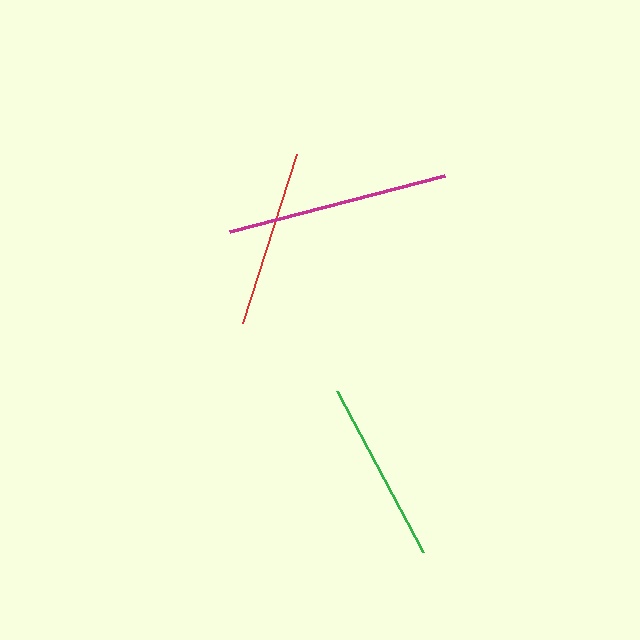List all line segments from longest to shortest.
From longest to shortest: magenta, green, red.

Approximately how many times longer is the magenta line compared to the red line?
The magenta line is approximately 1.3 times the length of the red line.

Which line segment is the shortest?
The red line is the shortest at approximately 177 pixels.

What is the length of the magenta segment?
The magenta segment is approximately 222 pixels long.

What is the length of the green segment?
The green segment is approximately 183 pixels long.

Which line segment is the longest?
The magenta line is the longest at approximately 222 pixels.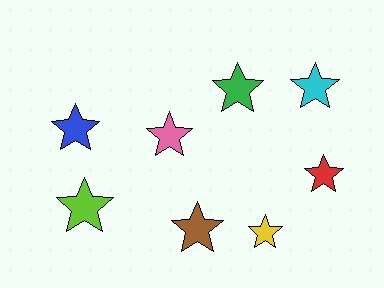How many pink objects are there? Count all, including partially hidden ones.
There is 1 pink object.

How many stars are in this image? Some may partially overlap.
There are 8 stars.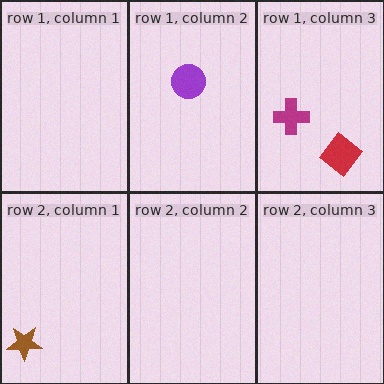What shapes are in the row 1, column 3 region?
The red diamond, the magenta cross.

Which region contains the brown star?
The row 2, column 1 region.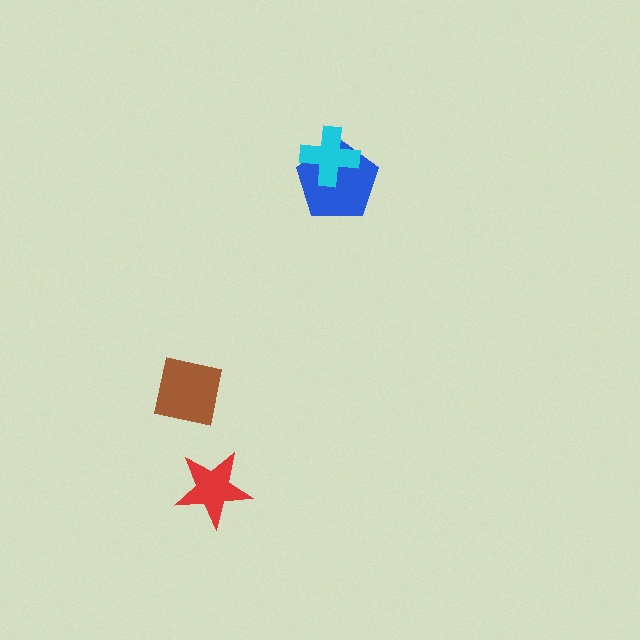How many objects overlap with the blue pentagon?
1 object overlaps with the blue pentagon.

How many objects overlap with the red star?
0 objects overlap with the red star.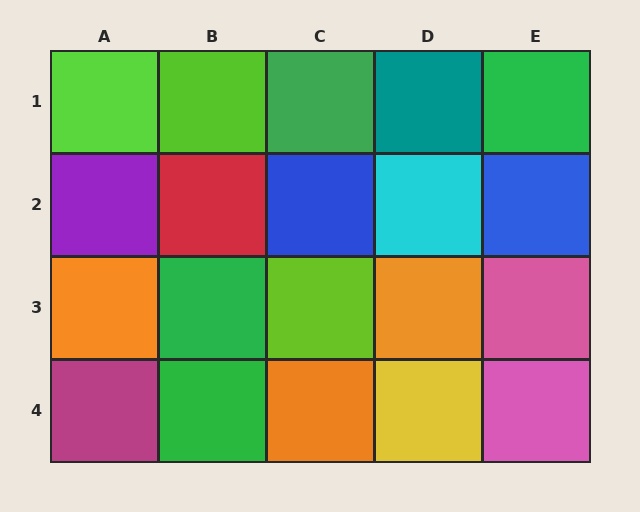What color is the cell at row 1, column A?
Lime.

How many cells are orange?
3 cells are orange.